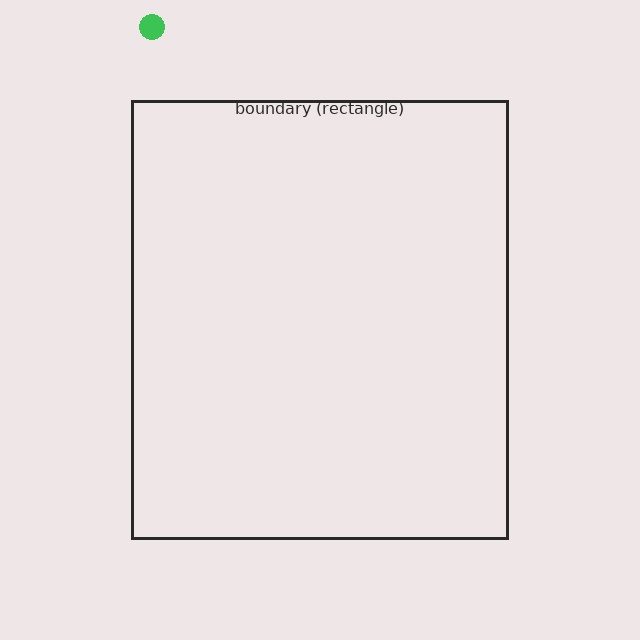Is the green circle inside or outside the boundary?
Outside.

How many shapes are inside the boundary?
0 inside, 1 outside.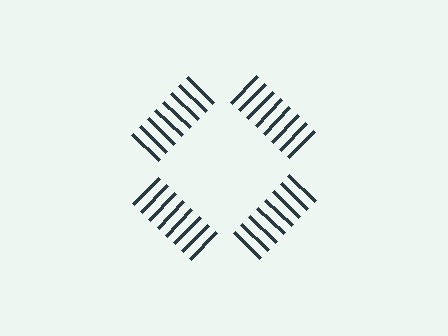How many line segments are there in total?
32 — 8 along each of the 4 edges.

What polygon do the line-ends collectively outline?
An illusory square — the line segments terminate on its edges but no continuous stroke is drawn.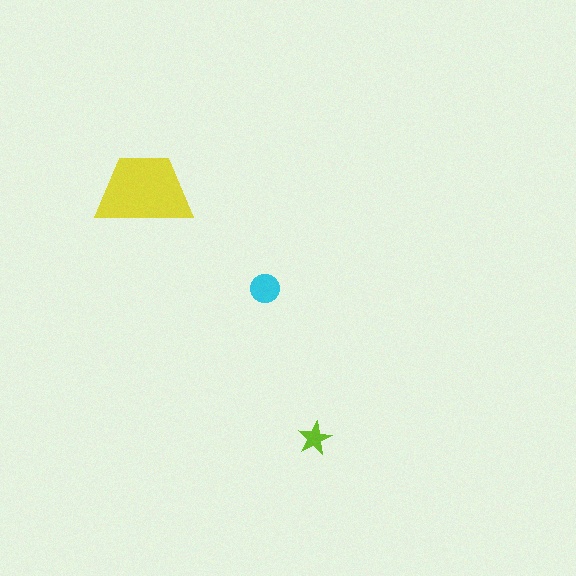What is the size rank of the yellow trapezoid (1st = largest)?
1st.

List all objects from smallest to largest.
The lime star, the cyan circle, the yellow trapezoid.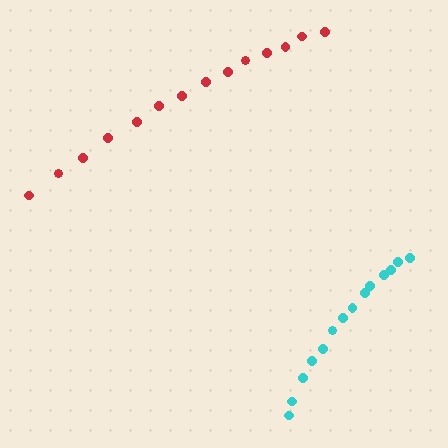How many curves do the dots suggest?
There are 2 distinct paths.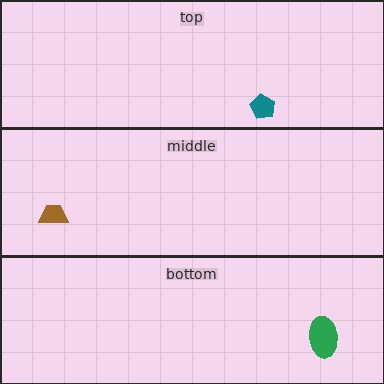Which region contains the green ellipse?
The bottom region.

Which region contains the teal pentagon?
The top region.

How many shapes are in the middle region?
1.